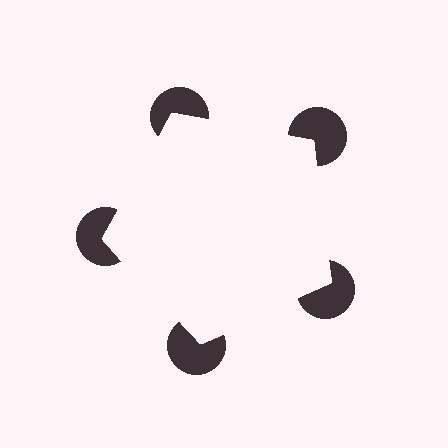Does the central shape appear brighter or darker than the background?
It typically appears slightly brighter than the background, even though no actual brightness change is drawn.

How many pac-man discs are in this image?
There are 5 — one at each vertex of the illusory pentagon.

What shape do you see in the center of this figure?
An illusory pentagon — its edges are inferred from the aligned wedge cuts in the pac-man discs, not physically drawn.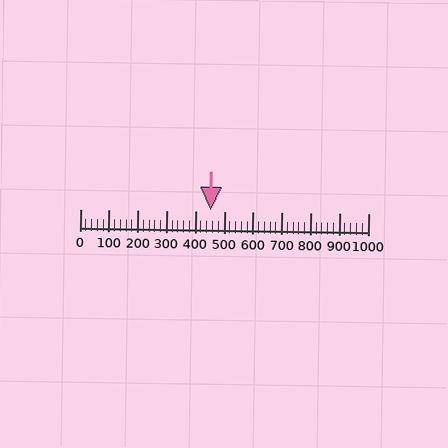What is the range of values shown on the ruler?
The ruler shows values from 0 to 1000.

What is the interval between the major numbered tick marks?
The major tick marks are spaced 100 units apart.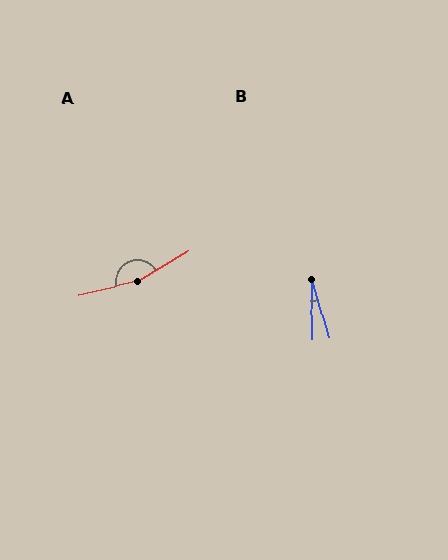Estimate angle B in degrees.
Approximately 17 degrees.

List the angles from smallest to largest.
B (17°), A (162°).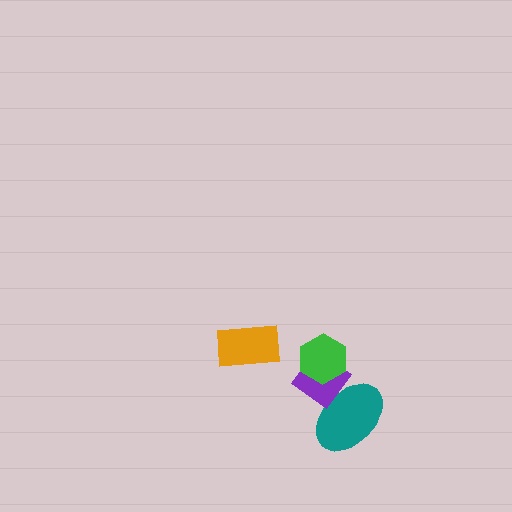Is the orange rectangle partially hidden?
No, no other shape covers it.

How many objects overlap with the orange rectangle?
0 objects overlap with the orange rectangle.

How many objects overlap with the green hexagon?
1 object overlaps with the green hexagon.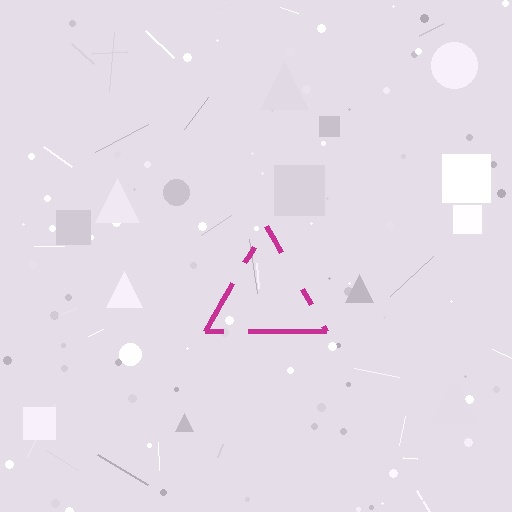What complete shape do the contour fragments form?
The contour fragments form a triangle.